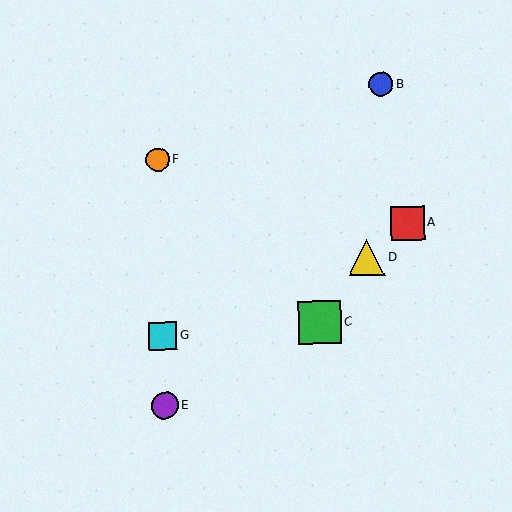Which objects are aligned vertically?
Objects E, F, G are aligned vertically.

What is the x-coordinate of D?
Object D is at x≈367.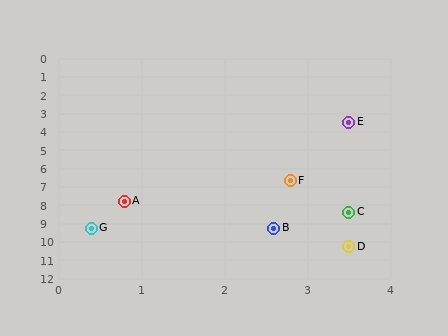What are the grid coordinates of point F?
Point F is at approximately (2.8, 6.7).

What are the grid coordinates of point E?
Point E is at approximately (3.5, 3.5).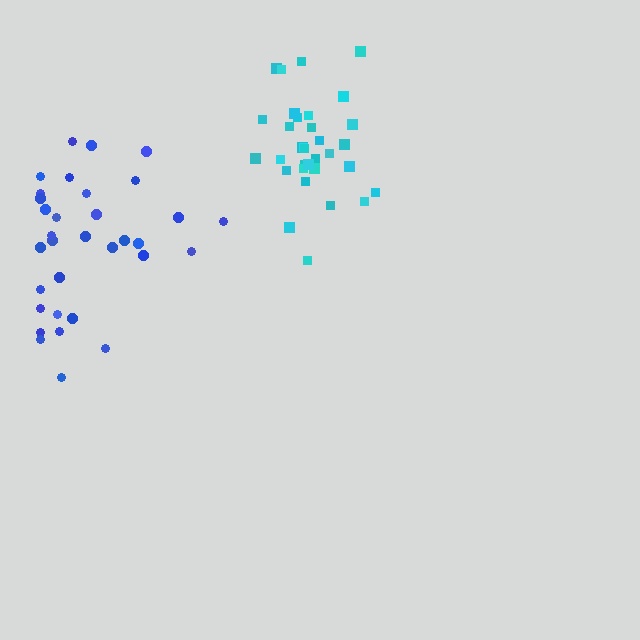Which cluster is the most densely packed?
Cyan.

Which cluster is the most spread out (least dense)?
Blue.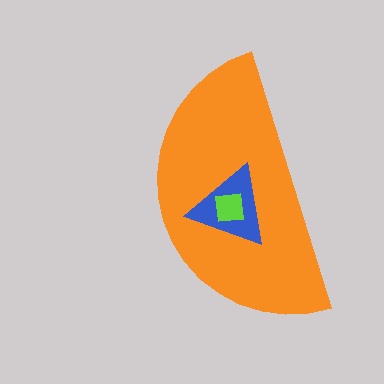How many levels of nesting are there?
3.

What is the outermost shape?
The orange semicircle.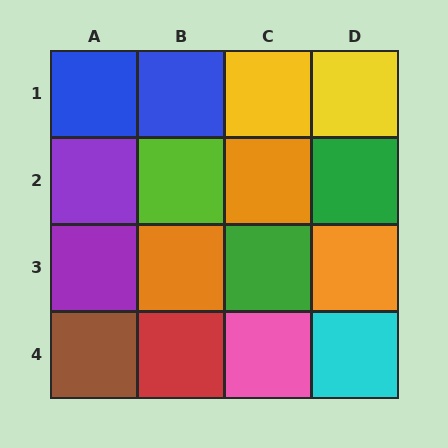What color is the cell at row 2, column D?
Green.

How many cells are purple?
2 cells are purple.